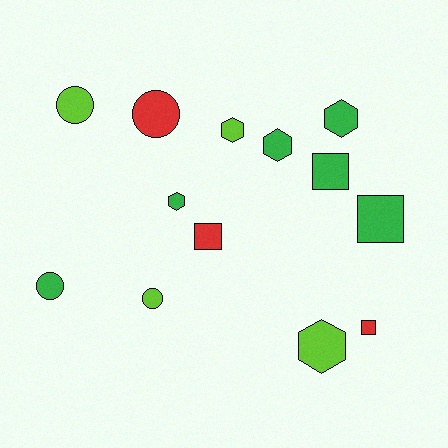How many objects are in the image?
There are 13 objects.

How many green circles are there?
There is 1 green circle.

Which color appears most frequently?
Green, with 6 objects.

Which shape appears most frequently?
Hexagon, with 5 objects.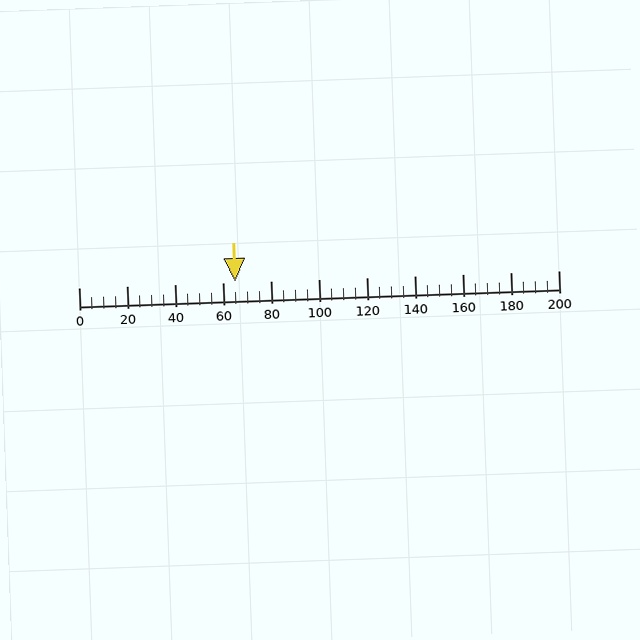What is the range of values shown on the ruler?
The ruler shows values from 0 to 200.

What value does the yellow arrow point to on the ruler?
The yellow arrow points to approximately 65.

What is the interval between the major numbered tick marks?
The major tick marks are spaced 20 units apart.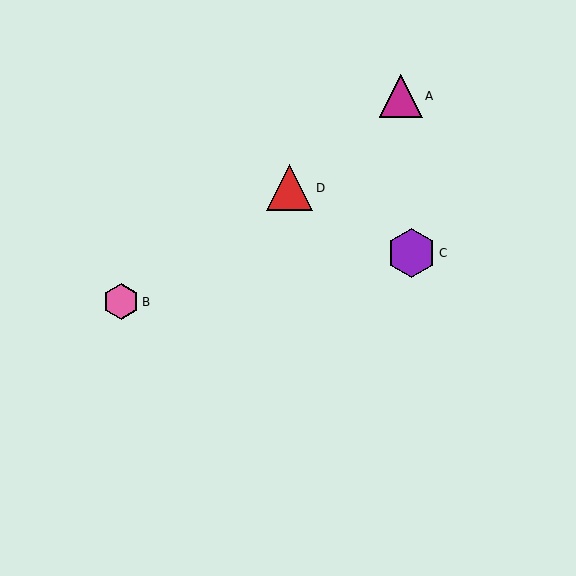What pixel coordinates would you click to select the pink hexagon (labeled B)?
Click at (121, 302) to select the pink hexagon B.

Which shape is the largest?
The purple hexagon (labeled C) is the largest.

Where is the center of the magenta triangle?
The center of the magenta triangle is at (401, 96).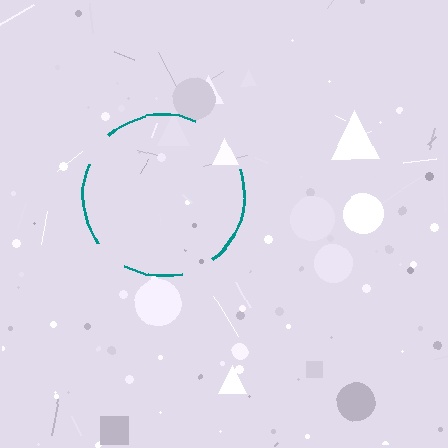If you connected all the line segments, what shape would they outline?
They would outline a circle.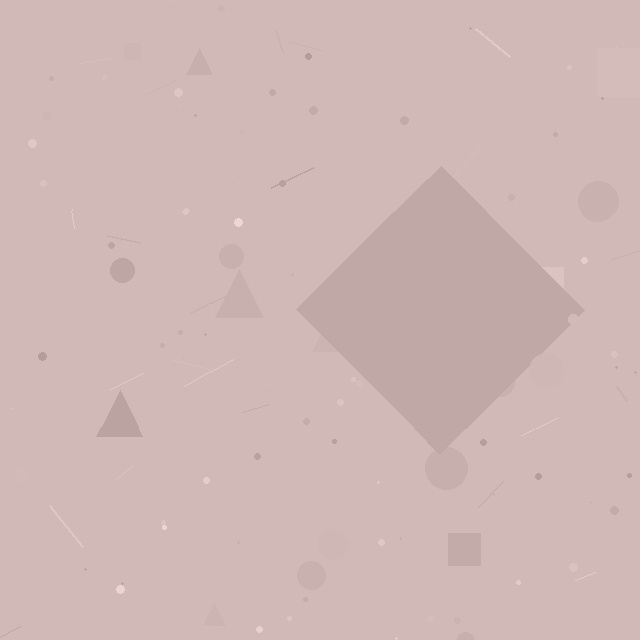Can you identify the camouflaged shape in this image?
The camouflaged shape is a diamond.